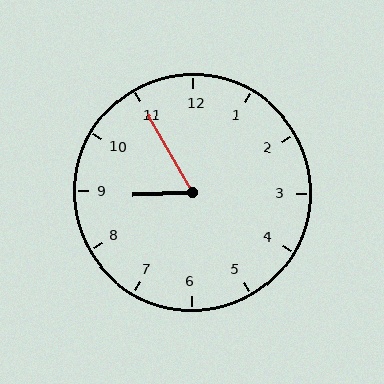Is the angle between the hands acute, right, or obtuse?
It is acute.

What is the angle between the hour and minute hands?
Approximately 62 degrees.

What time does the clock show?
8:55.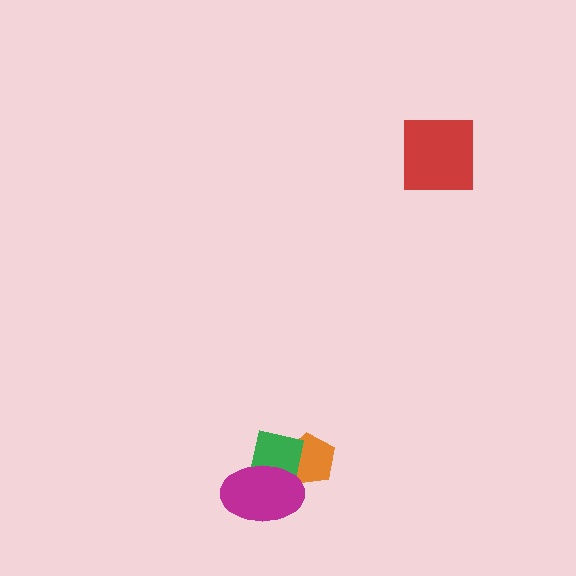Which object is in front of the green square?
The magenta ellipse is in front of the green square.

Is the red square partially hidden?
No, no other shape covers it.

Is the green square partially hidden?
Yes, it is partially covered by another shape.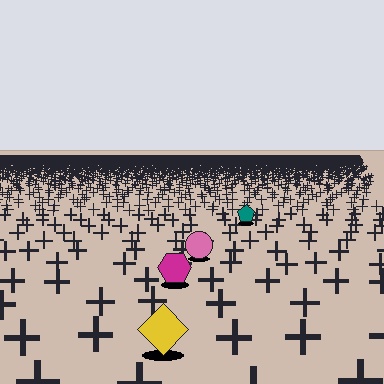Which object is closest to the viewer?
The yellow diamond is closest. The texture marks near it are larger and more spread out.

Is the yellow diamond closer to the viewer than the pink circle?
Yes. The yellow diamond is closer — you can tell from the texture gradient: the ground texture is coarser near it.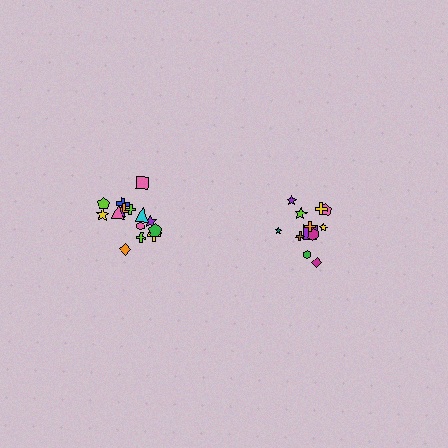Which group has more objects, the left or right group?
The left group.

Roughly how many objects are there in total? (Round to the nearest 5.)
Roughly 25 objects in total.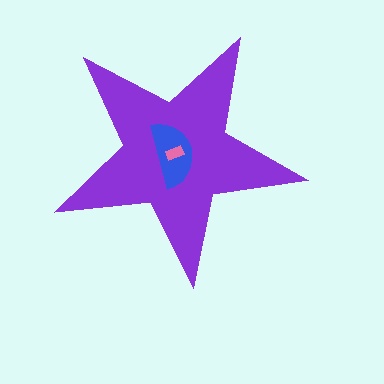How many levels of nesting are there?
3.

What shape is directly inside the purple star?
The blue semicircle.